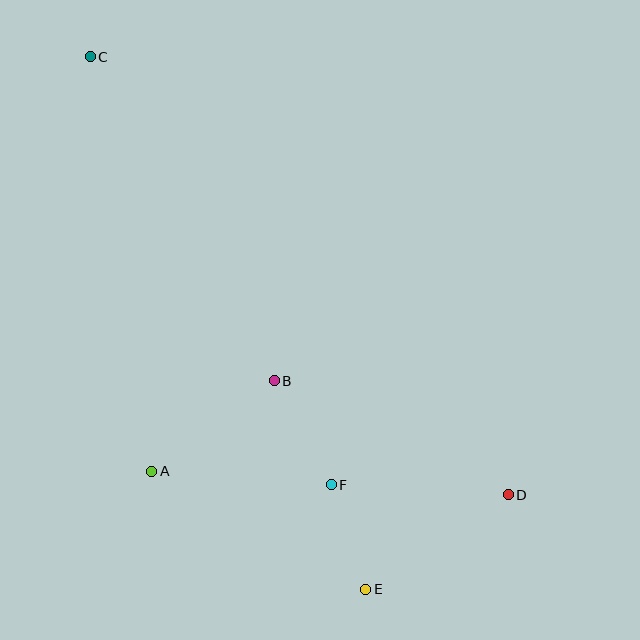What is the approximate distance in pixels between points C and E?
The distance between C and E is approximately 599 pixels.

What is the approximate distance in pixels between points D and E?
The distance between D and E is approximately 171 pixels.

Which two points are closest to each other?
Points E and F are closest to each other.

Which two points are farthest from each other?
Points C and D are farthest from each other.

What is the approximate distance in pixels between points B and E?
The distance between B and E is approximately 228 pixels.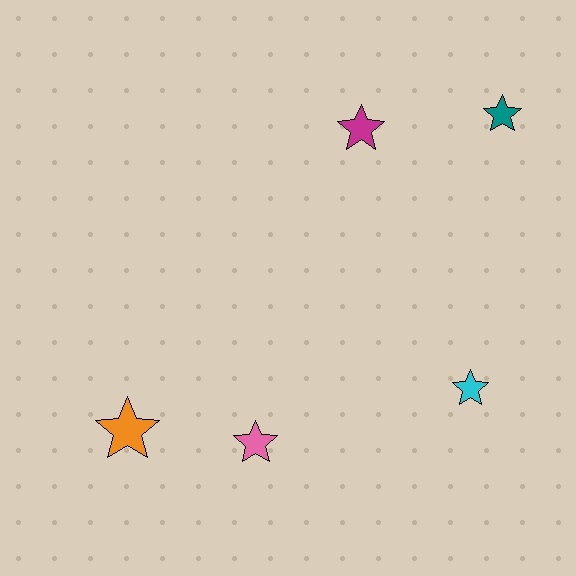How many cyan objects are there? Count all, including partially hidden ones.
There is 1 cyan object.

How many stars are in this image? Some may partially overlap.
There are 5 stars.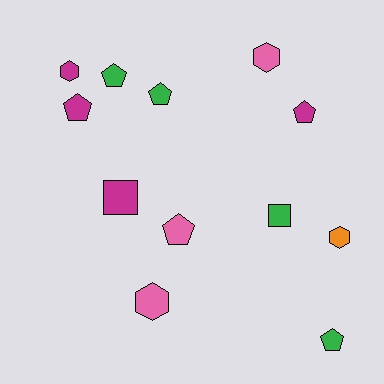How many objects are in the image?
There are 12 objects.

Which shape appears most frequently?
Pentagon, with 6 objects.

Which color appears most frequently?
Green, with 4 objects.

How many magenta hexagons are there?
There is 1 magenta hexagon.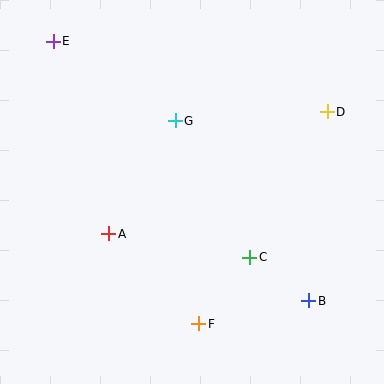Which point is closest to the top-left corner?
Point E is closest to the top-left corner.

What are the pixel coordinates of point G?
Point G is at (175, 121).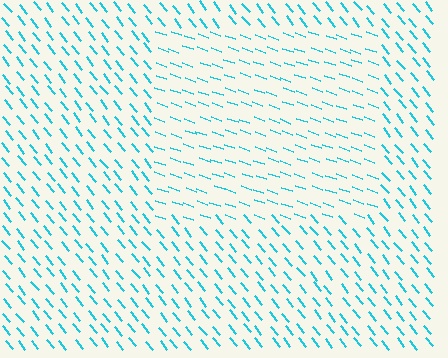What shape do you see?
I see a rectangle.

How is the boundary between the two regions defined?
The boundary is defined purely by a change in line orientation (approximately 32 degrees difference). All lines are the same color and thickness.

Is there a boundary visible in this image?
Yes, there is a texture boundary formed by a change in line orientation.